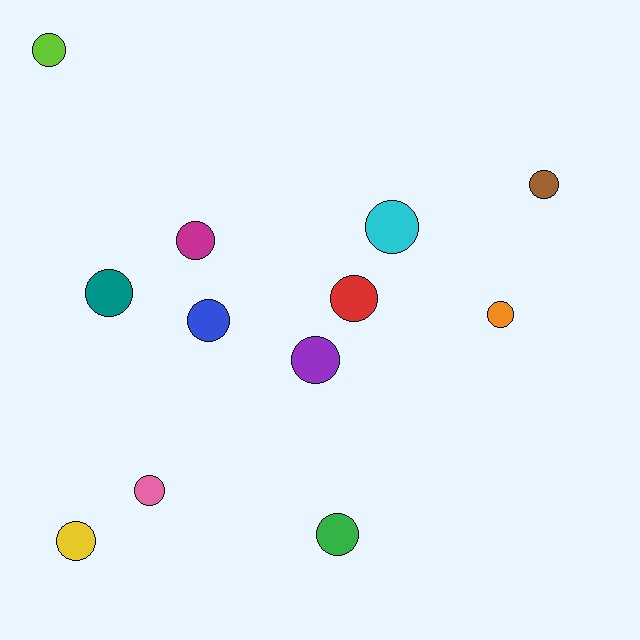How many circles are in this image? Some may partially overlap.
There are 12 circles.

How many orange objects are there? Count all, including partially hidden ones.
There is 1 orange object.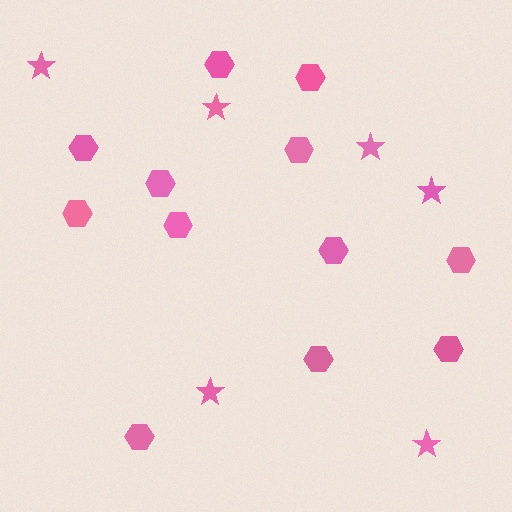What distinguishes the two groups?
There are 2 groups: one group of stars (6) and one group of hexagons (12).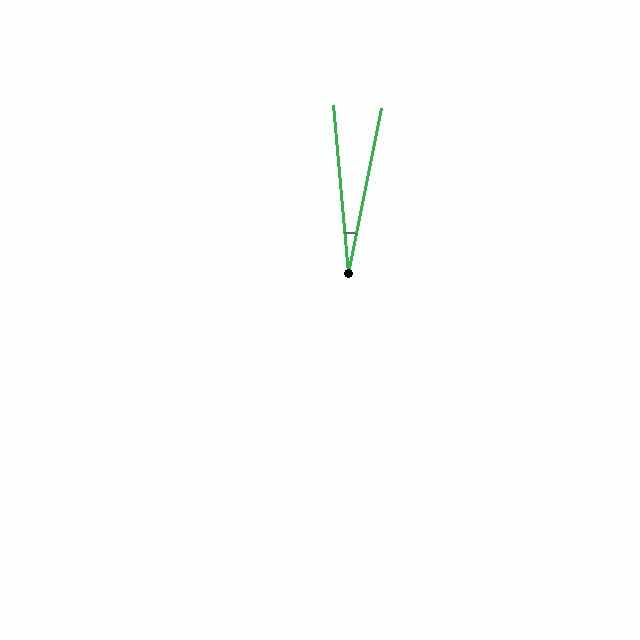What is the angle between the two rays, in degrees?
Approximately 16 degrees.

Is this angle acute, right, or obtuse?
It is acute.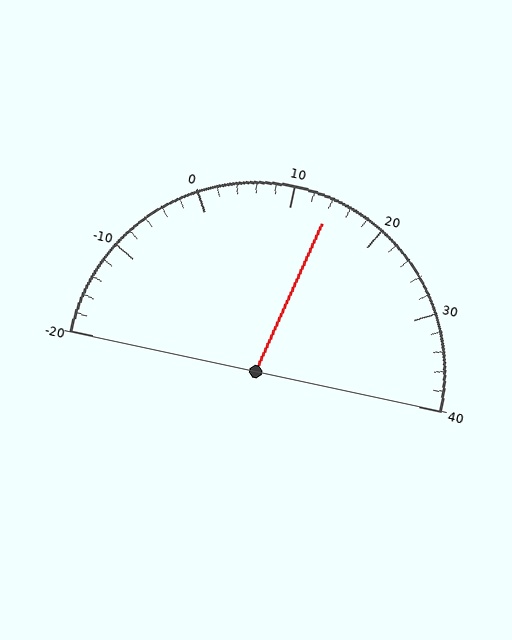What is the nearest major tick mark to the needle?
The nearest major tick mark is 10.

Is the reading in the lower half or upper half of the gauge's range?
The reading is in the upper half of the range (-20 to 40).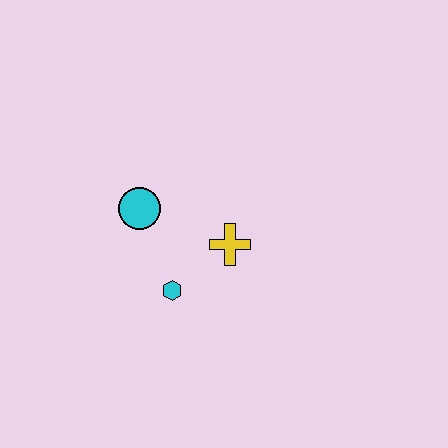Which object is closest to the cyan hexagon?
The yellow cross is closest to the cyan hexagon.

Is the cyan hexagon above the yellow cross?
No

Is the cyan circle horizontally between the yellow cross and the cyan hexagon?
No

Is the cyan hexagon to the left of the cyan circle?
No